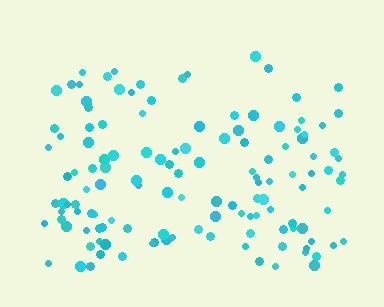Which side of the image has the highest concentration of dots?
The bottom.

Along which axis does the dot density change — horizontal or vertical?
Vertical.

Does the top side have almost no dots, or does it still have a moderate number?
Still a moderate number, just noticeably fewer than the bottom.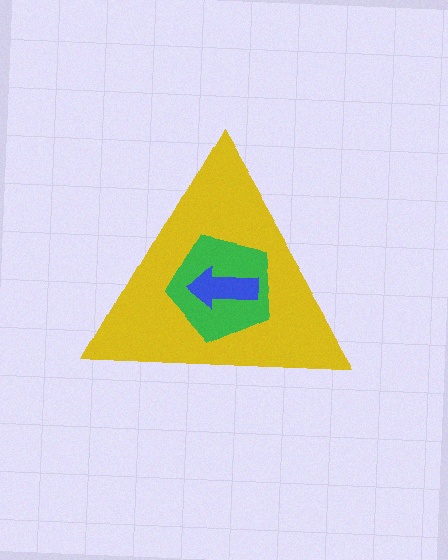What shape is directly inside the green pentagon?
The blue arrow.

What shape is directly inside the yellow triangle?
The green pentagon.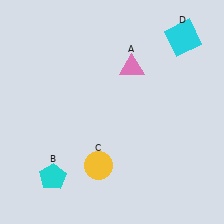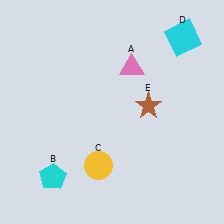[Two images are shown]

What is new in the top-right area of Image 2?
A brown star (E) was added in the top-right area of Image 2.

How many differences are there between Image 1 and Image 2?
There is 1 difference between the two images.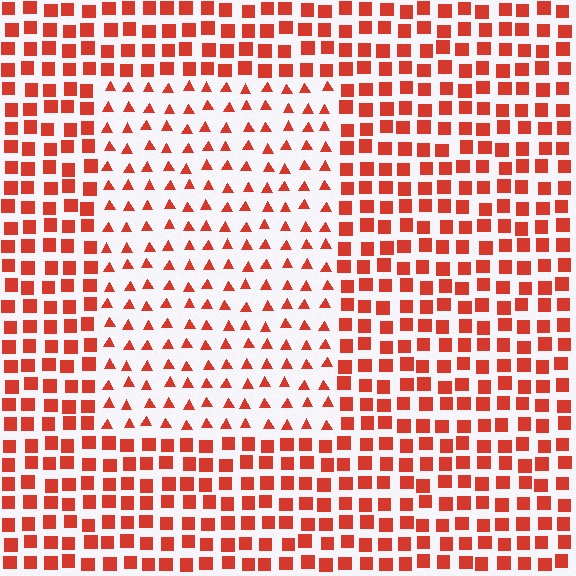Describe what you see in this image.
The image is filled with small red elements arranged in a uniform grid. A rectangle-shaped region contains triangles, while the surrounding area contains squares. The boundary is defined purely by the change in element shape.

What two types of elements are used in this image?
The image uses triangles inside the rectangle region and squares outside it.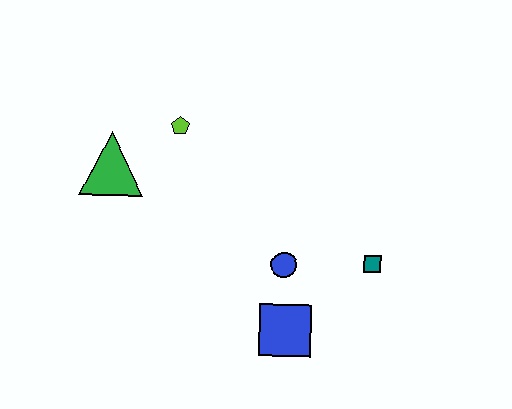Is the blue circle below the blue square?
No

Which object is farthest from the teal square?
The green triangle is farthest from the teal square.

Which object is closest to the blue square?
The blue circle is closest to the blue square.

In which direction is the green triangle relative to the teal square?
The green triangle is to the left of the teal square.